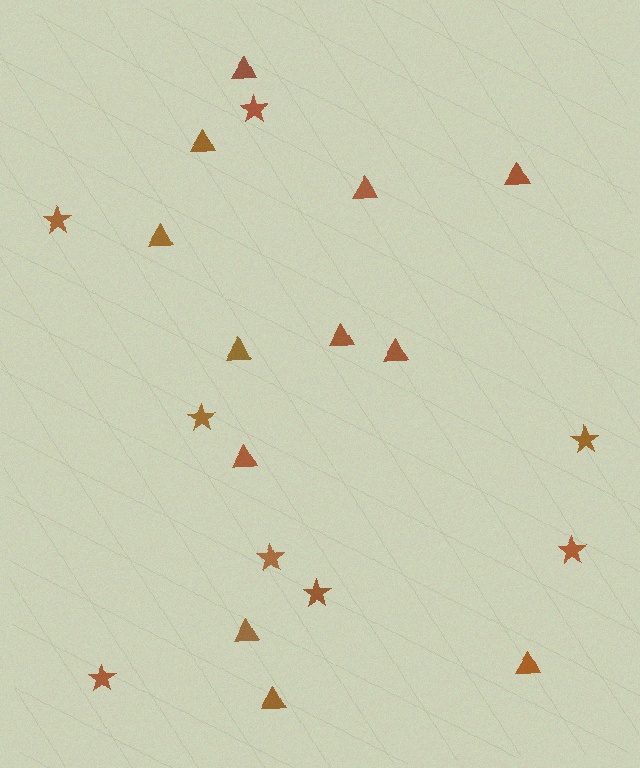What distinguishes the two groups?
There are 2 groups: one group of stars (8) and one group of triangles (12).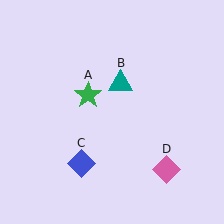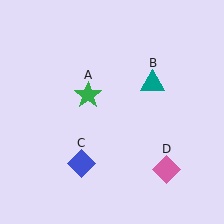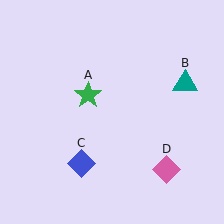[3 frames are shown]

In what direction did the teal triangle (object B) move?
The teal triangle (object B) moved right.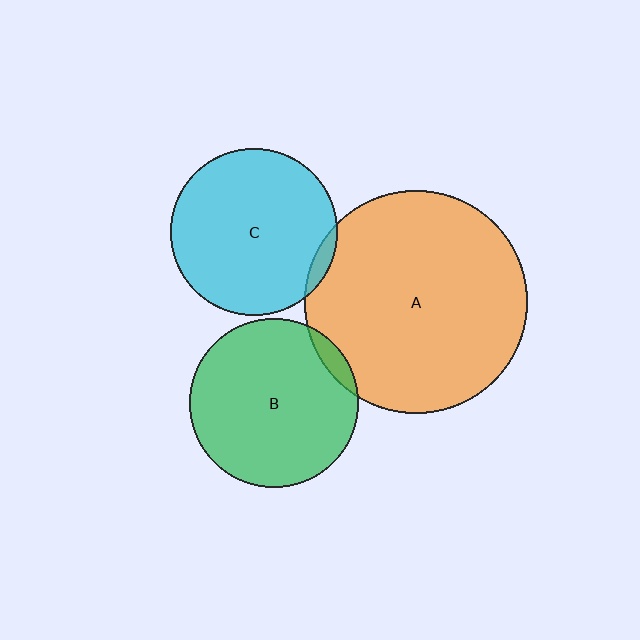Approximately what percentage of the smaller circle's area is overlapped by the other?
Approximately 5%.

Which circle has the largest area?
Circle A (orange).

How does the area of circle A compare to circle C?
Approximately 1.8 times.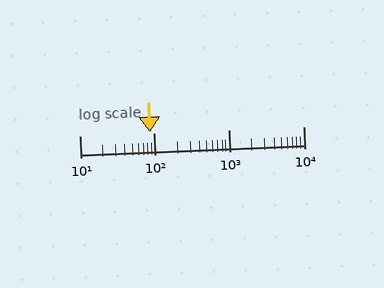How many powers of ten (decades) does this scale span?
The scale spans 3 decades, from 10 to 10000.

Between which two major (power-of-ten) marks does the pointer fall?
The pointer is between 10 and 100.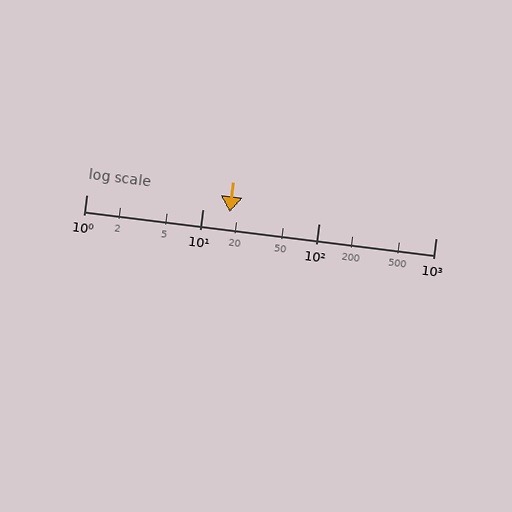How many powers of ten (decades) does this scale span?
The scale spans 3 decades, from 1 to 1000.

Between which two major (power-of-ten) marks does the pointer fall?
The pointer is between 10 and 100.